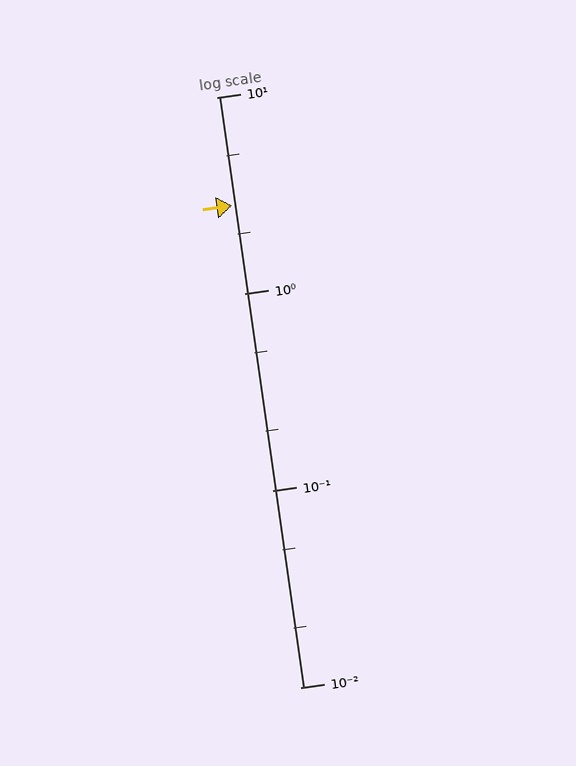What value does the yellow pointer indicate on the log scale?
The pointer indicates approximately 2.8.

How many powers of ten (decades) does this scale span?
The scale spans 3 decades, from 0.01 to 10.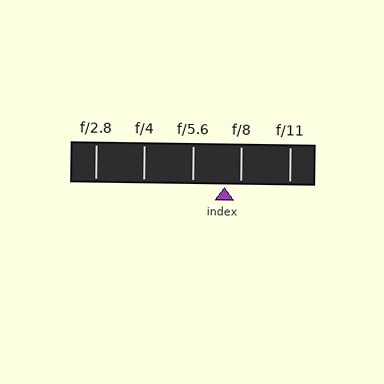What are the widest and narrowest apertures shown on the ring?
The widest aperture shown is f/2.8 and the narrowest is f/11.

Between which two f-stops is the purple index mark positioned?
The index mark is between f/5.6 and f/8.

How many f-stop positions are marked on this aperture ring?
There are 5 f-stop positions marked.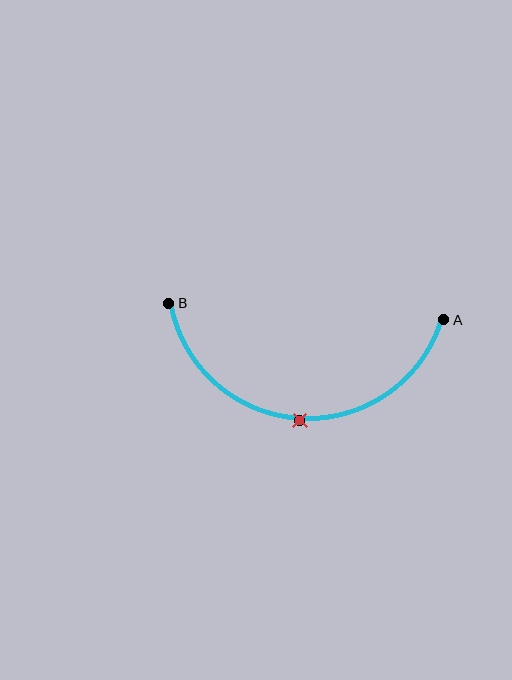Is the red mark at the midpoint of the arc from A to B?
Yes. The red mark lies on the arc at equal arc-length from both A and B — it is the arc midpoint.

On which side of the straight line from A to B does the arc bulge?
The arc bulges below the straight line connecting A and B.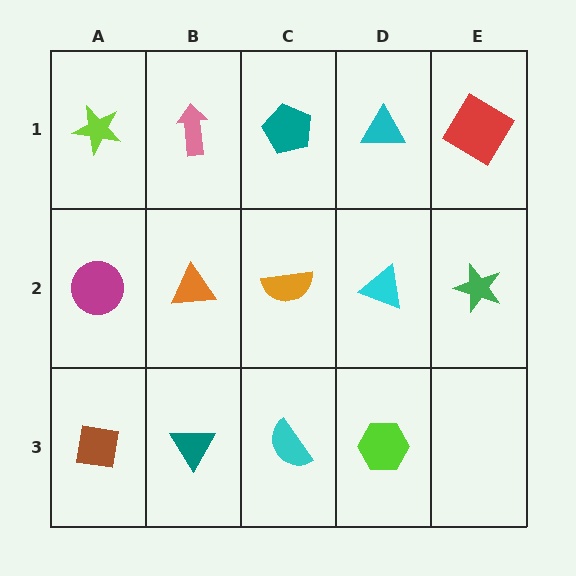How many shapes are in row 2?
5 shapes.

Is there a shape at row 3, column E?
No, that cell is empty.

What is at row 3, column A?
A brown square.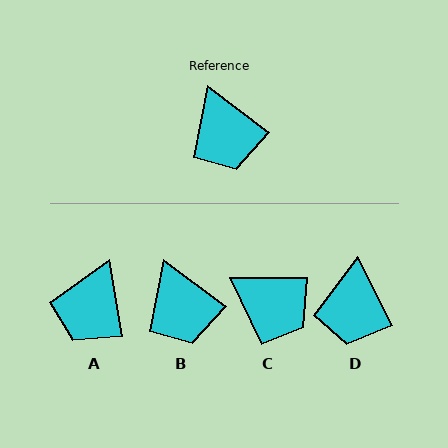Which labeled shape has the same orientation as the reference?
B.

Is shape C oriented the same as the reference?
No, it is off by about 37 degrees.